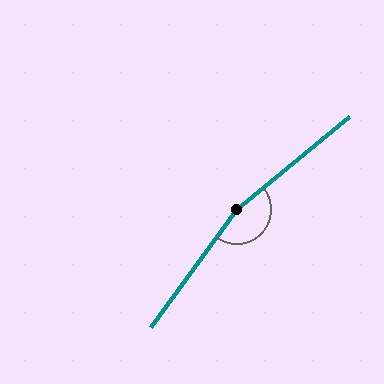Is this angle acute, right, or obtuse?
It is obtuse.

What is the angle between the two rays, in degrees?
Approximately 165 degrees.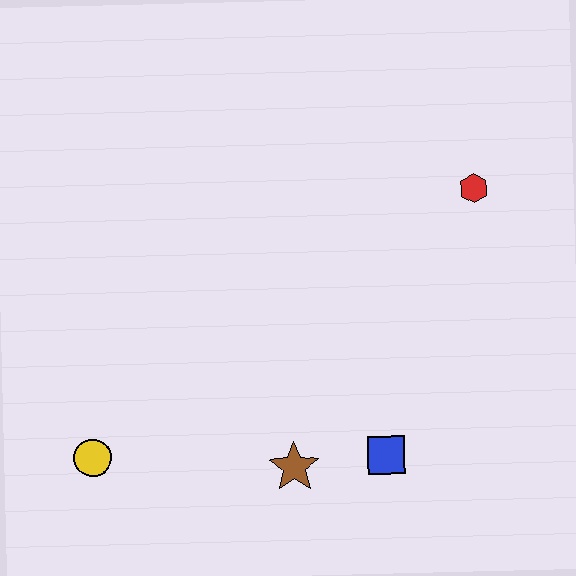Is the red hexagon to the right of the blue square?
Yes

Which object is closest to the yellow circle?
The brown star is closest to the yellow circle.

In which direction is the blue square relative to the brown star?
The blue square is to the right of the brown star.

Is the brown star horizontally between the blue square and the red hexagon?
No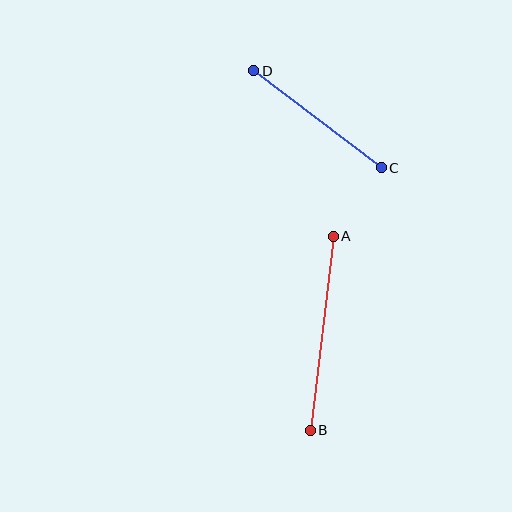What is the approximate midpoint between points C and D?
The midpoint is at approximately (317, 119) pixels.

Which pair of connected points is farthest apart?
Points A and B are farthest apart.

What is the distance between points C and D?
The distance is approximately 160 pixels.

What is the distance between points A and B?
The distance is approximately 196 pixels.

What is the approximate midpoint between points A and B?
The midpoint is at approximately (322, 333) pixels.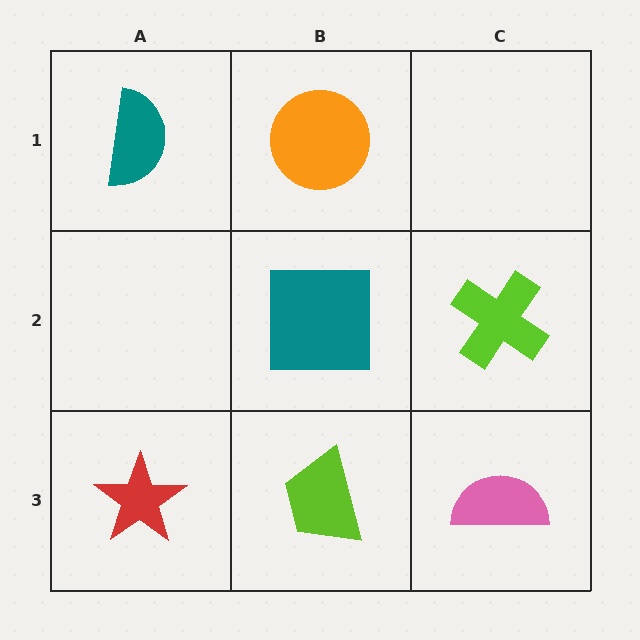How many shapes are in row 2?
2 shapes.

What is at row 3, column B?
A lime trapezoid.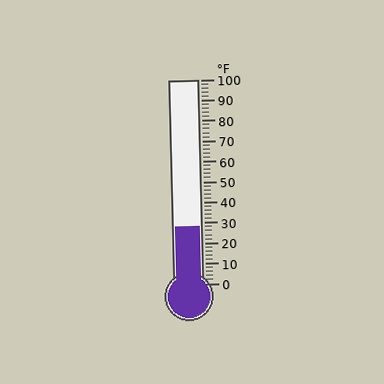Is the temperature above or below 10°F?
The temperature is above 10°F.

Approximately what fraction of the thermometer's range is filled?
The thermometer is filled to approximately 30% of its range.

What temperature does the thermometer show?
The thermometer shows approximately 28°F.